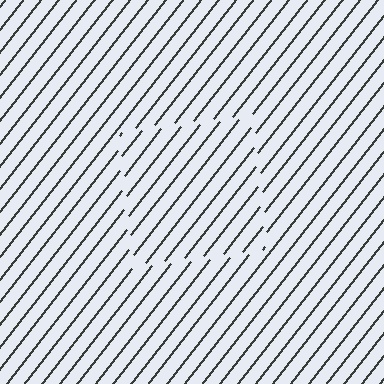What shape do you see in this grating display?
An illusory square. The interior of the shape contains the same grating, shifted by half a period — the contour is defined by the phase discontinuity where line-ends from the inner and outer gratings abut.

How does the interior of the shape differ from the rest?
The interior of the shape contains the same grating, shifted by half a period — the contour is defined by the phase discontinuity where line-ends from the inner and outer gratings abut.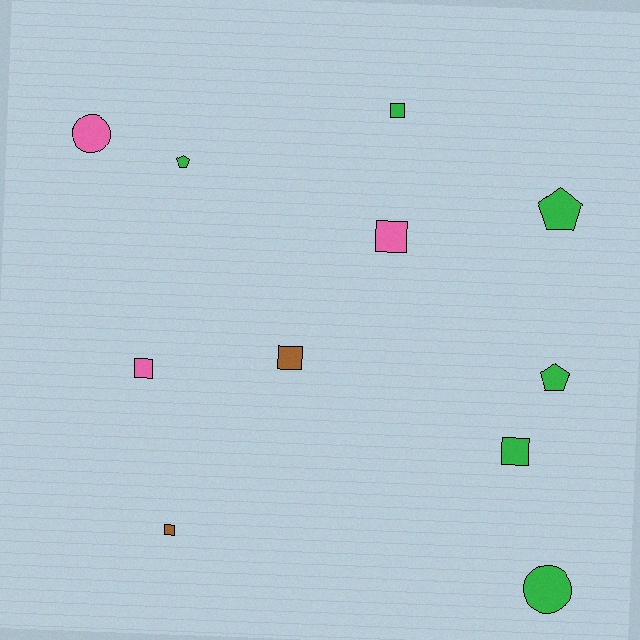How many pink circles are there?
There is 1 pink circle.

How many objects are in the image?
There are 11 objects.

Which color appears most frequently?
Green, with 6 objects.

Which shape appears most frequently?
Square, with 6 objects.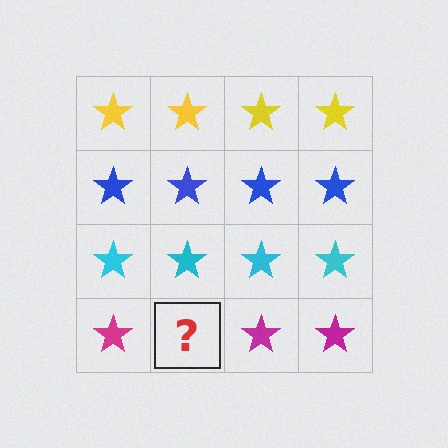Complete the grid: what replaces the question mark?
The question mark should be replaced with a magenta star.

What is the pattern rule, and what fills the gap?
The rule is that each row has a consistent color. The gap should be filled with a magenta star.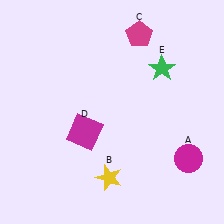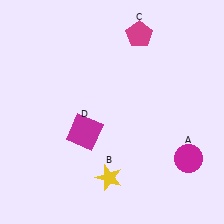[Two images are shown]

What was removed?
The green star (E) was removed in Image 2.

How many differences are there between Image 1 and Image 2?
There is 1 difference between the two images.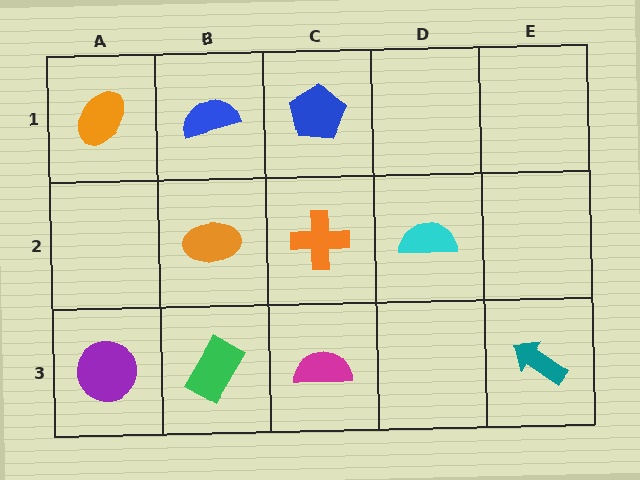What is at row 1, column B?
A blue semicircle.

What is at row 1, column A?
An orange ellipse.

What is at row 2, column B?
An orange ellipse.